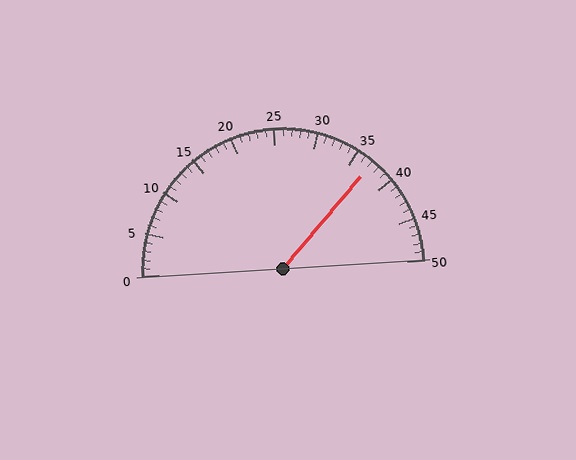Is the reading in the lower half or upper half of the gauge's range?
The reading is in the upper half of the range (0 to 50).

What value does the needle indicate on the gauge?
The needle indicates approximately 37.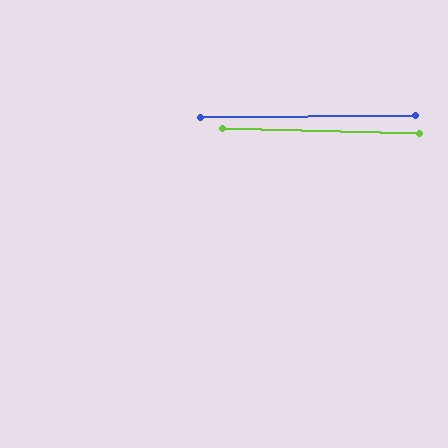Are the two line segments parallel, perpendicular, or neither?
Parallel — their directions differ by only 2.0°.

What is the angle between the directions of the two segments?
Approximately 2 degrees.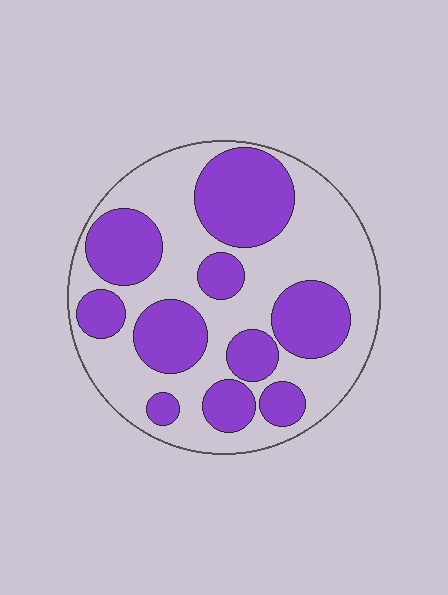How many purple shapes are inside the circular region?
10.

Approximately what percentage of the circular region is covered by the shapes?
Approximately 40%.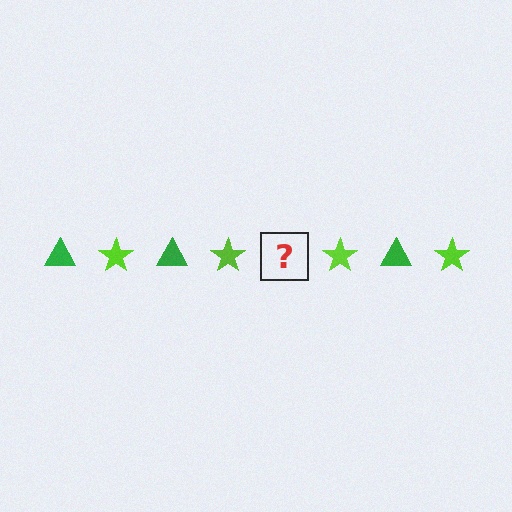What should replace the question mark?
The question mark should be replaced with a green triangle.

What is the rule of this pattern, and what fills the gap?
The rule is that the pattern alternates between green triangle and lime star. The gap should be filled with a green triangle.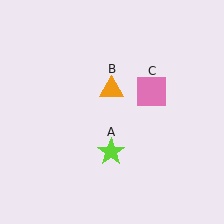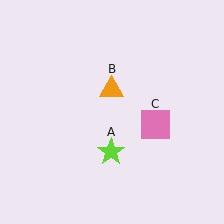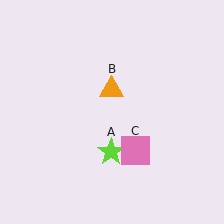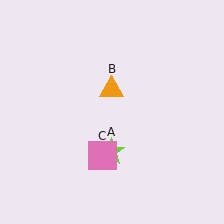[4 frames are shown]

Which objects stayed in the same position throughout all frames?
Lime star (object A) and orange triangle (object B) remained stationary.